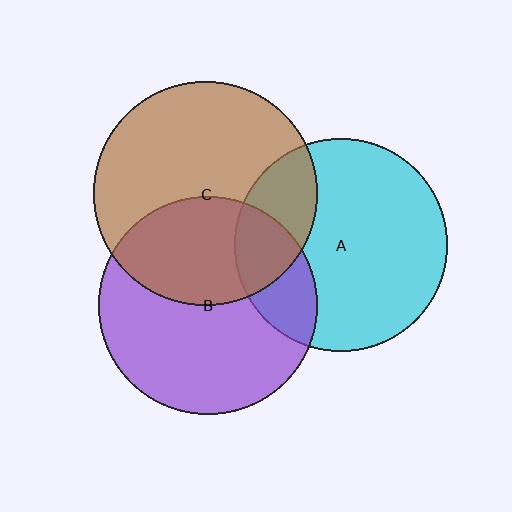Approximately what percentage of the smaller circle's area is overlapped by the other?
Approximately 25%.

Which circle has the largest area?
Circle C (brown).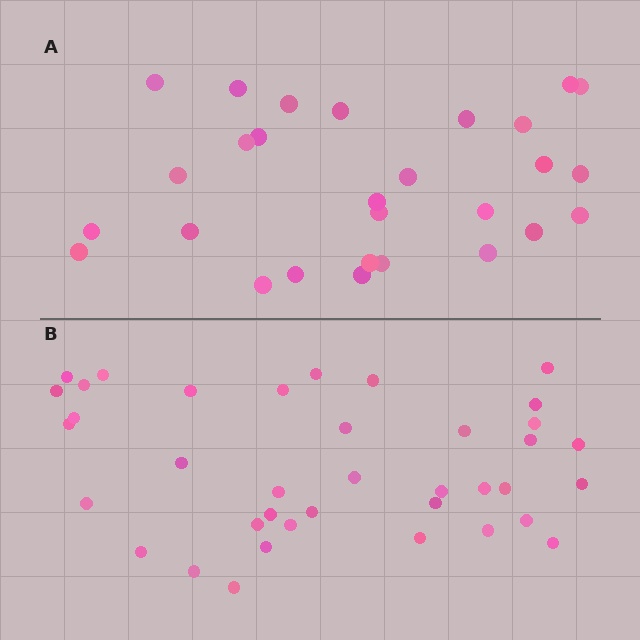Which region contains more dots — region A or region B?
Region B (the bottom region) has more dots.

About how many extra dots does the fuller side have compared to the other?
Region B has roughly 10 or so more dots than region A.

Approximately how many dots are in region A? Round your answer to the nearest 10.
About 30 dots. (The exact count is 28, which rounds to 30.)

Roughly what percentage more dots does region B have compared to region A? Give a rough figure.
About 35% more.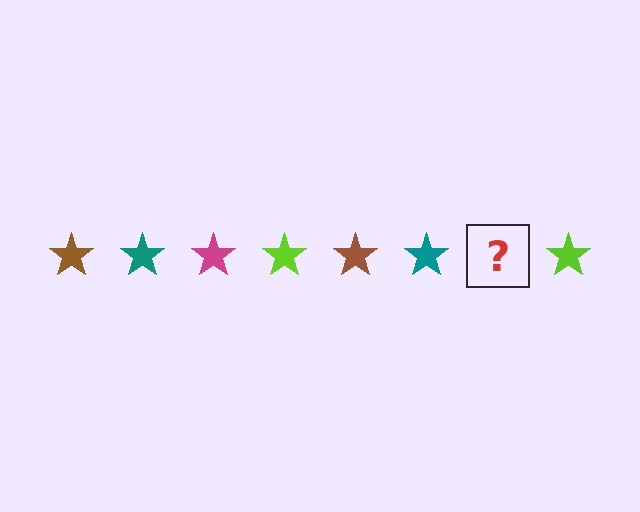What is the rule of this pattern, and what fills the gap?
The rule is that the pattern cycles through brown, teal, magenta, lime stars. The gap should be filled with a magenta star.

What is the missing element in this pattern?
The missing element is a magenta star.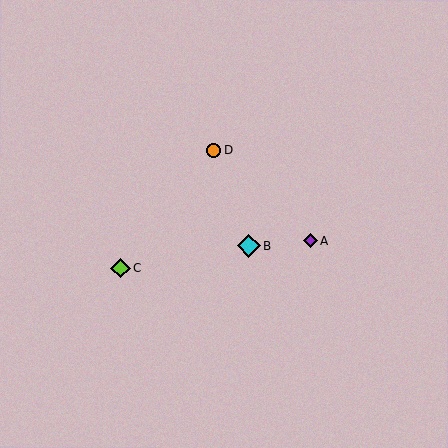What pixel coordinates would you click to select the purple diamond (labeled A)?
Click at (310, 240) to select the purple diamond A.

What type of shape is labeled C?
Shape C is a lime diamond.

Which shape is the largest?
The cyan diamond (labeled B) is the largest.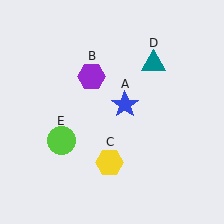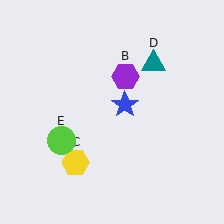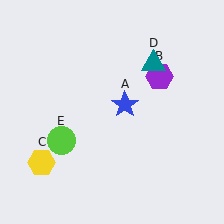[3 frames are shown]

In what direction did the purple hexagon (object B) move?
The purple hexagon (object B) moved right.